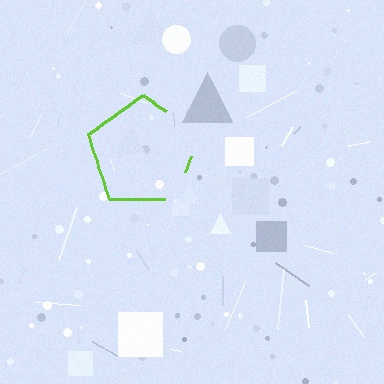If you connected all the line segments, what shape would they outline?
They would outline a pentagon.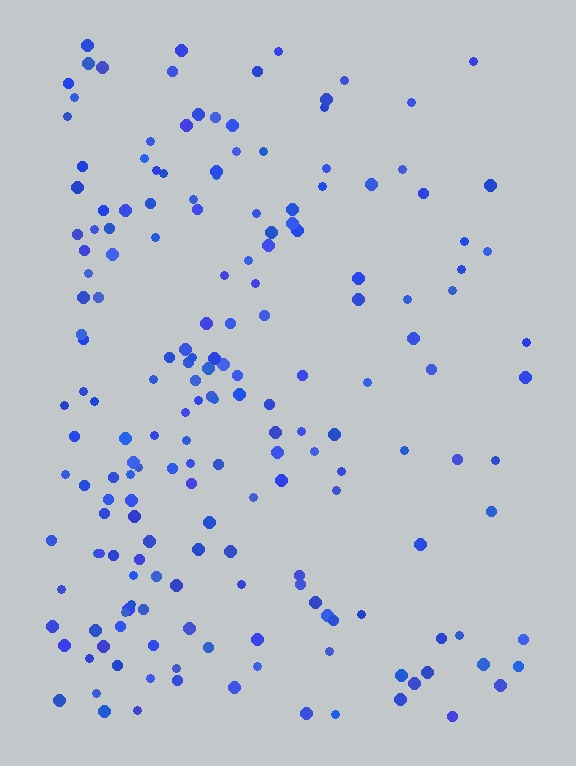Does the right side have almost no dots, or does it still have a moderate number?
Still a moderate number, just noticeably fewer than the left.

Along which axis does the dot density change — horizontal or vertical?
Horizontal.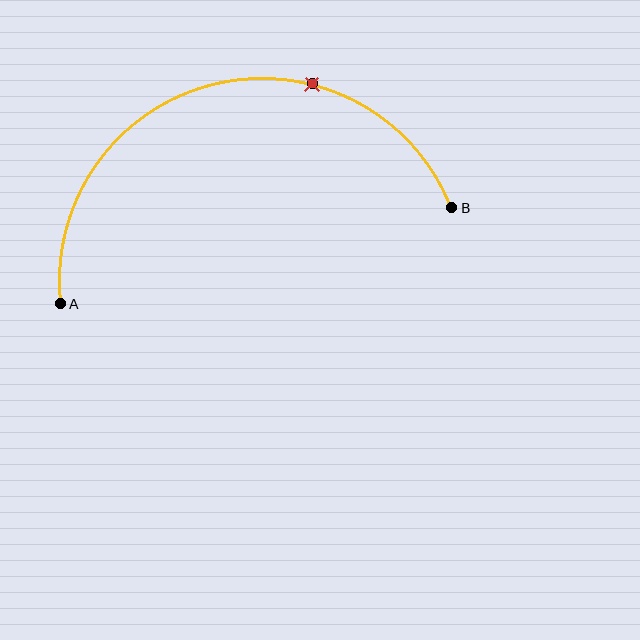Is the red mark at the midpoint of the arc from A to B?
No. The red mark lies on the arc but is closer to endpoint B. The arc midpoint would be at the point on the curve equidistant along the arc from both A and B.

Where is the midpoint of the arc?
The arc midpoint is the point on the curve farthest from the straight line joining A and B. It sits above that line.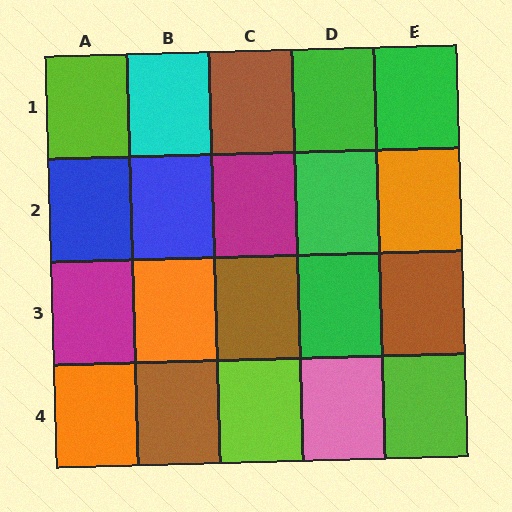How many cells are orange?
3 cells are orange.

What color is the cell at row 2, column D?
Green.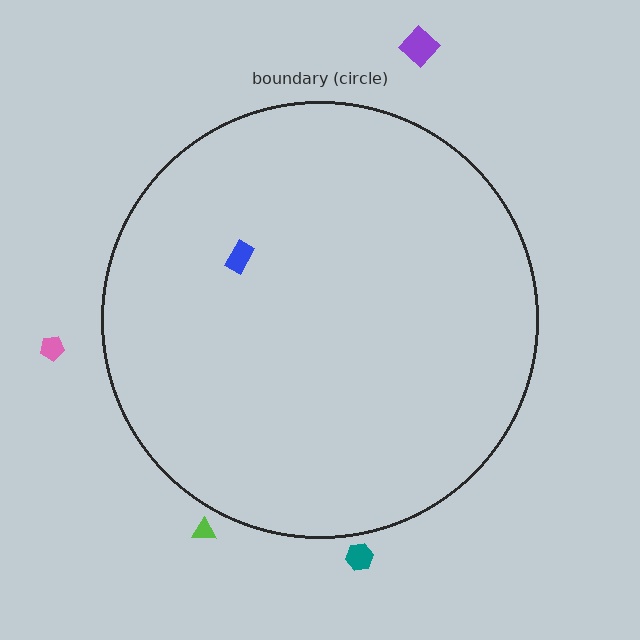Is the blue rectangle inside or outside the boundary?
Inside.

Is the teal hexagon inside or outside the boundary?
Outside.